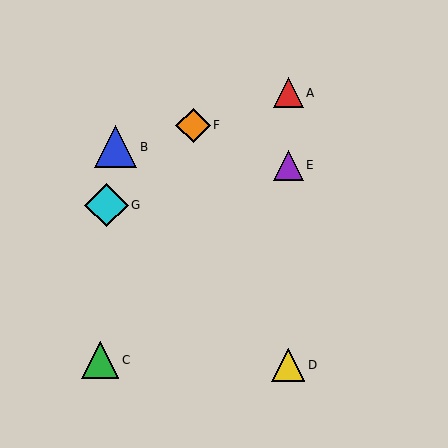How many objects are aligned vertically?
3 objects (A, D, E) are aligned vertically.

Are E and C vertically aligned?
No, E is at x≈288 and C is at x≈100.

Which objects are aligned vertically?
Objects A, D, E are aligned vertically.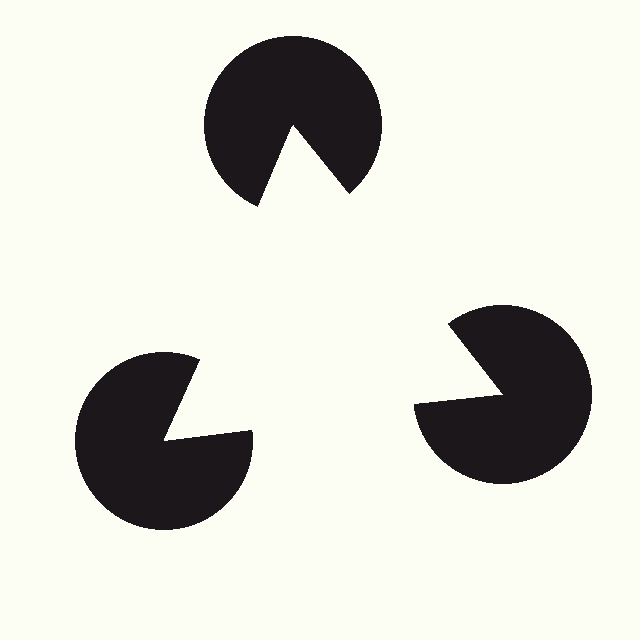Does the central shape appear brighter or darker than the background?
It typically appears slightly brighter than the background, even though no actual brightness change is drawn.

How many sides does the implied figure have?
3 sides.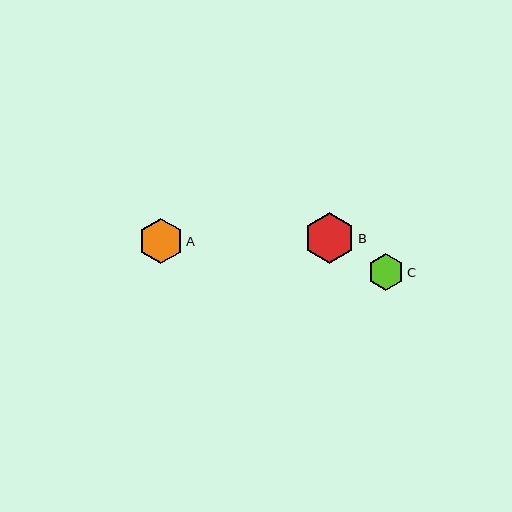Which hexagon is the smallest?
Hexagon C is the smallest with a size of approximately 37 pixels.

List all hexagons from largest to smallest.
From largest to smallest: B, A, C.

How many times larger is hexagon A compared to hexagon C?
Hexagon A is approximately 1.2 times the size of hexagon C.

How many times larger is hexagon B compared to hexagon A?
Hexagon B is approximately 1.1 times the size of hexagon A.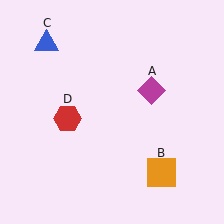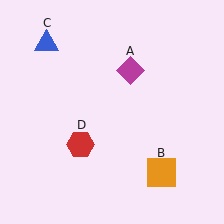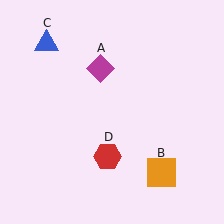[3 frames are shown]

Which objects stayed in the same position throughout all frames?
Orange square (object B) and blue triangle (object C) remained stationary.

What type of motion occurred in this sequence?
The magenta diamond (object A), red hexagon (object D) rotated counterclockwise around the center of the scene.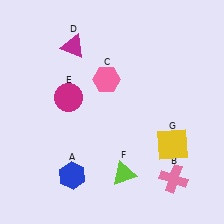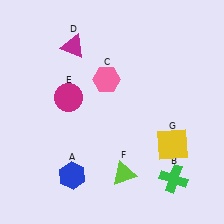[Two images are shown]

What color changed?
The cross (B) changed from pink in Image 1 to green in Image 2.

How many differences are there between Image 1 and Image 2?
There is 1 difference between the two images.